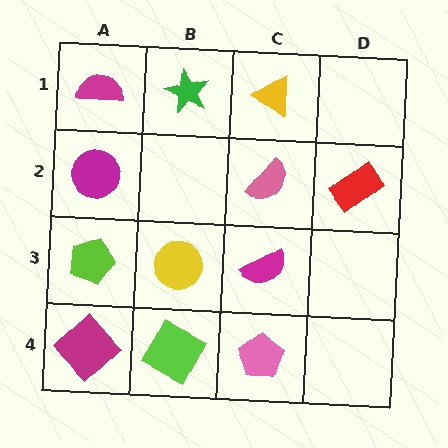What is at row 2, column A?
A magenta circle.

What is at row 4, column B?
A lime square.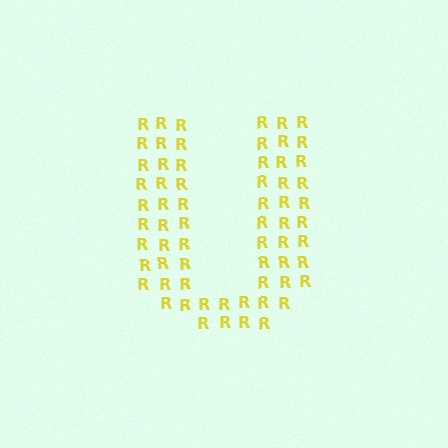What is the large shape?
The large shape is the letter U.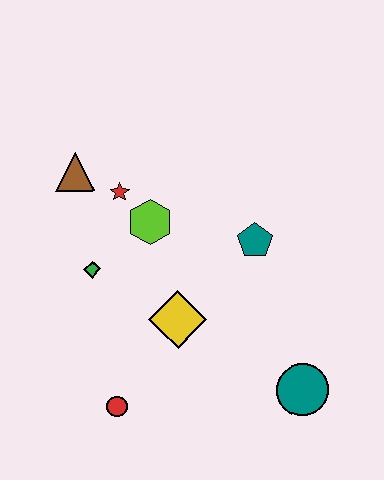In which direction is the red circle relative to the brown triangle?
The red circle is below the brown triangle.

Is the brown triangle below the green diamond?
No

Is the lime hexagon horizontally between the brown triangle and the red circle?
No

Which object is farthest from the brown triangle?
The teal circle is farthest from the brown triangle.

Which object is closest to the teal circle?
The yellow diamond is closest to the teal circle.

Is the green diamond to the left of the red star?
Yes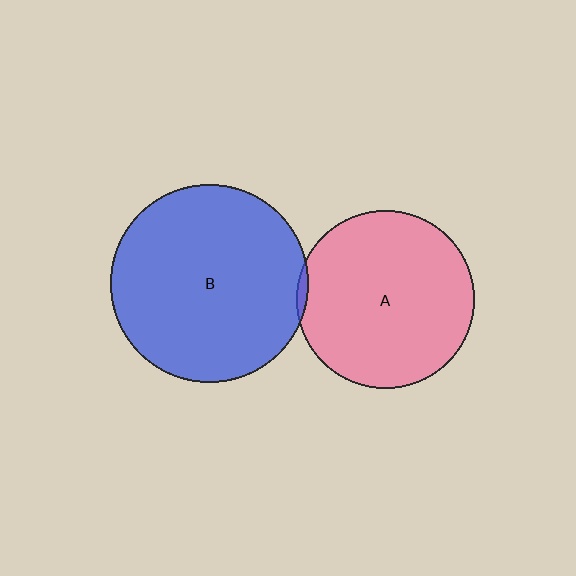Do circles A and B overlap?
Yes.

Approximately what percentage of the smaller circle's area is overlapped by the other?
Approximately 5%.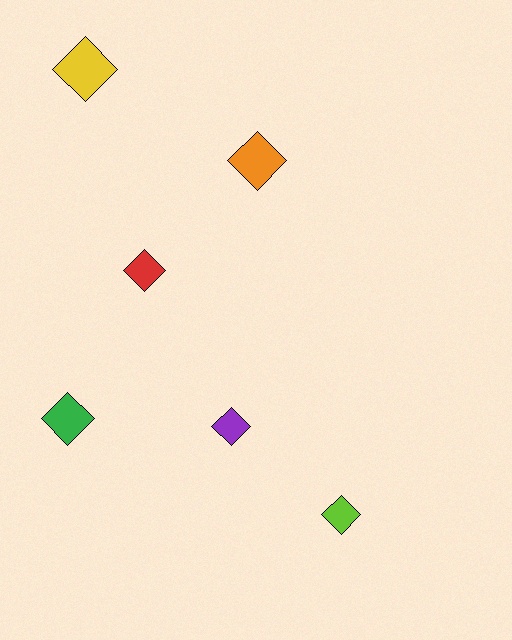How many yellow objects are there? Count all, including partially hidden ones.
There is 1 yellow object.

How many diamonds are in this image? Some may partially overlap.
There are 6 diamonds.